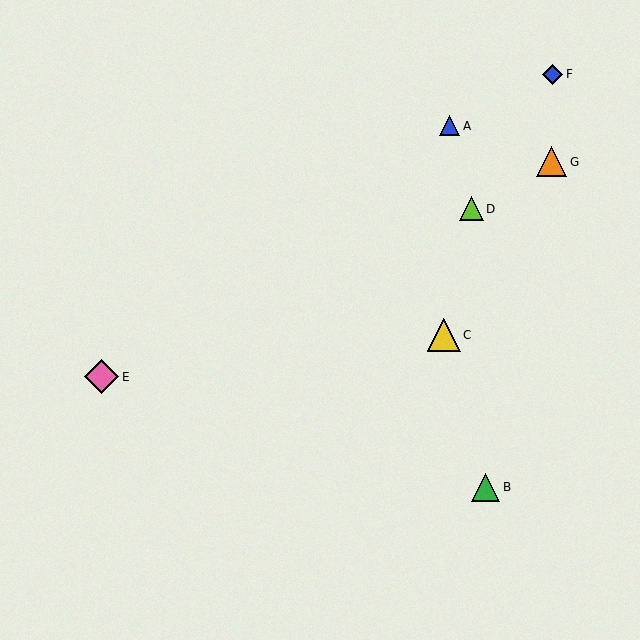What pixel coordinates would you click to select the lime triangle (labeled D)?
Click at (471, 209) to select the lime triangle D.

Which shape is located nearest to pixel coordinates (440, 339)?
The yellow triangle (labeled C) at (444, 335) is nearest to that location.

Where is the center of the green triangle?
The center of the green triangle is at (486, 487).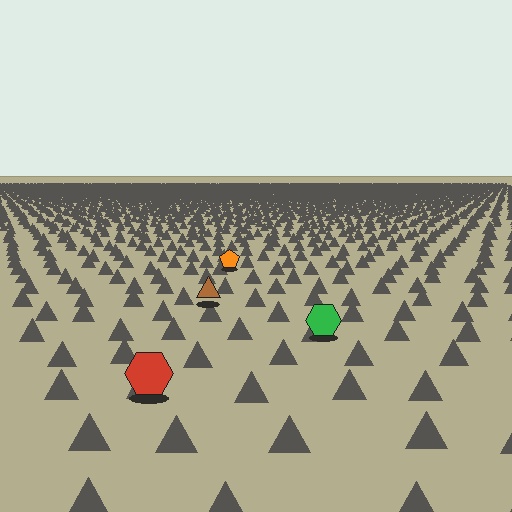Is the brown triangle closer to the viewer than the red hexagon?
No. The red hexagon is closer — you can tell from the texture gradient: the ground texture is coarser near it.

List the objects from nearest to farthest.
From nearest to farthest: the red hexagon, the green hexagon, the brown triangle, the orange pentagon.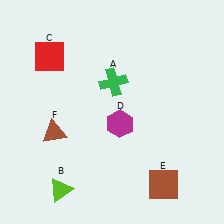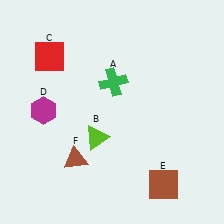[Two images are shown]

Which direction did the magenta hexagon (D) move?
The magenta hexagon (D) moved left.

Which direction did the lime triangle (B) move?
The lime triangle (B) moved up.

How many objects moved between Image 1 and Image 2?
3 objects moved between the two images.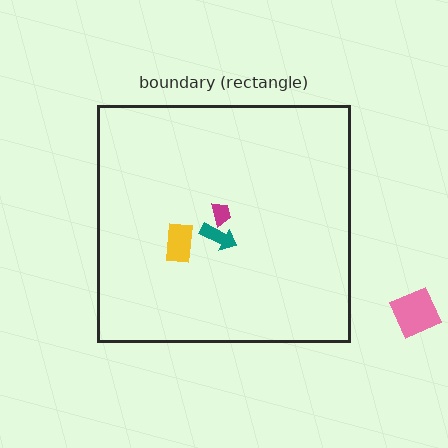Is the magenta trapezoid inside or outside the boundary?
Inside.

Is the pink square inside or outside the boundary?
Outside.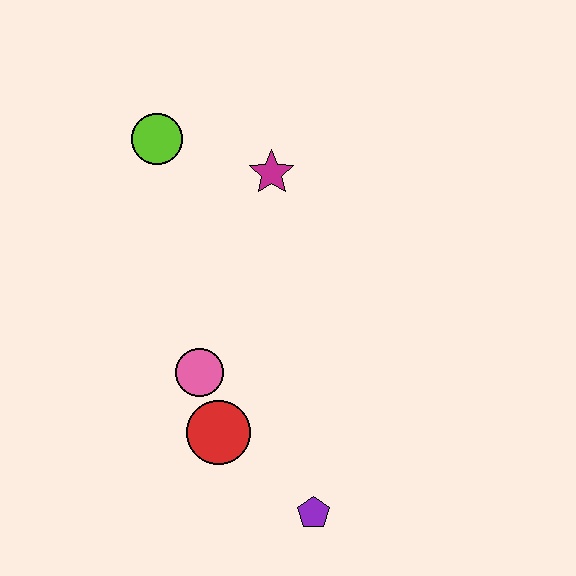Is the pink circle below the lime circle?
Yes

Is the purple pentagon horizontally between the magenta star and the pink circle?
No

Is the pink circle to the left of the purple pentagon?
Yes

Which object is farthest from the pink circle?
The lime circle is farthest from the pink circle.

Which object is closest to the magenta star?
The lime circle is closest to the magenta star.